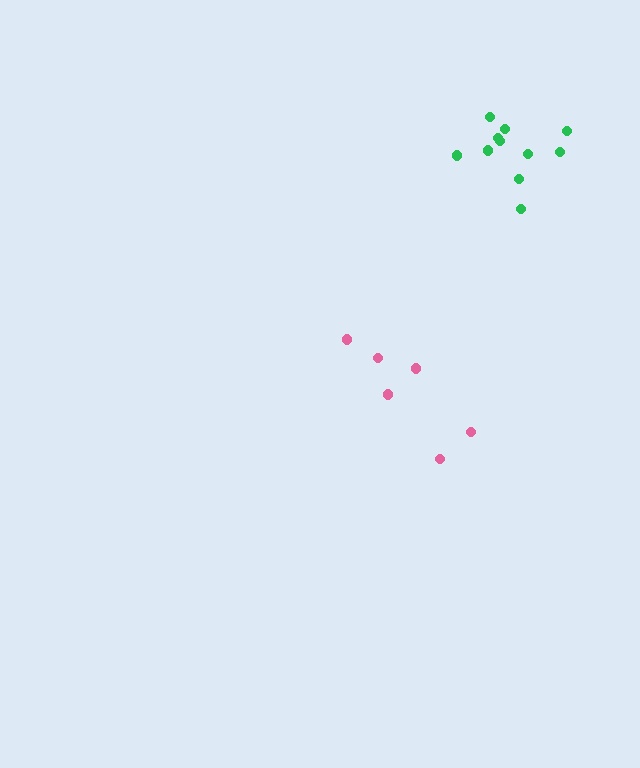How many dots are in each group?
Group 1: 6 dots, Group 2: 11 dots (17 total).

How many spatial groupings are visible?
There are 2 spatial groupings.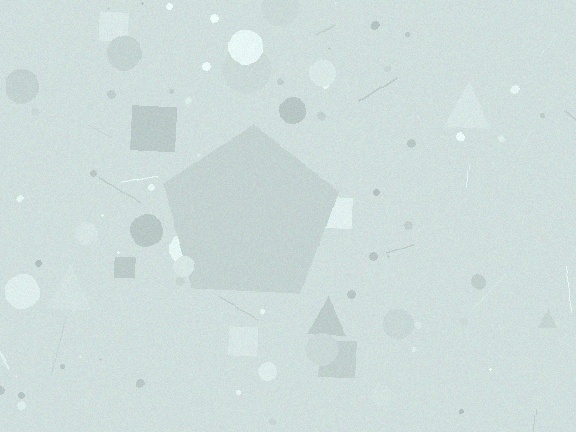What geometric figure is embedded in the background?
A pentagon is embedded in the background.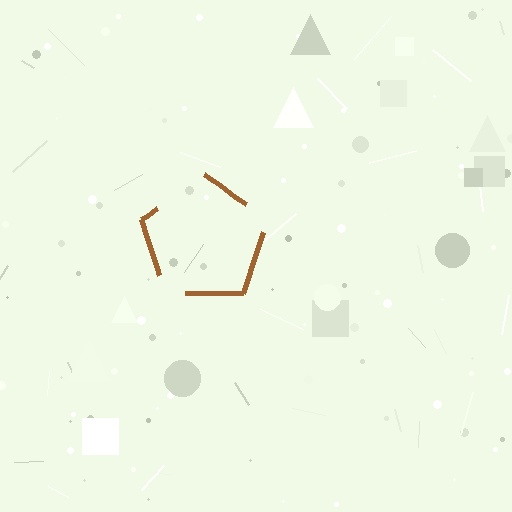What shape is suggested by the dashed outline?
The dashed outline suggests a pentagon.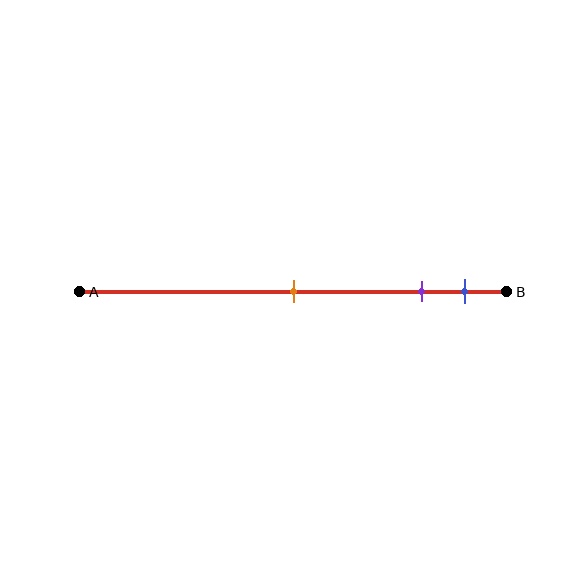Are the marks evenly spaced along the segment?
No, the marks are not evenly spaced.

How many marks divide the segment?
There are 3 marks dividing the segment.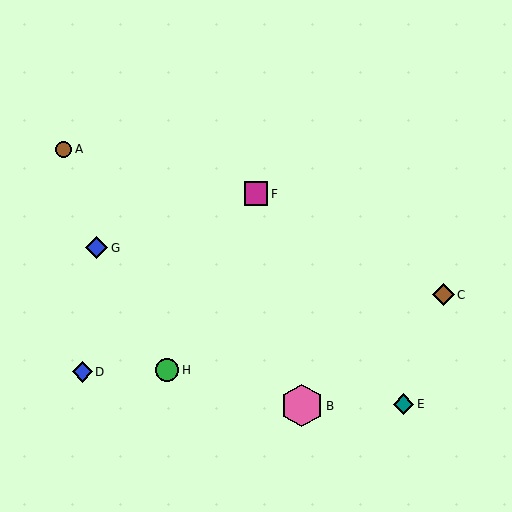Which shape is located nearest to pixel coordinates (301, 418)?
The pink hexagon (labeled B) at (302, 406) is nearest to that location.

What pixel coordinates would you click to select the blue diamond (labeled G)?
Click at (97, 248) to select the blue diamond G.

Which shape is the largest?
The pink hexagon (labeled B) is the largest.